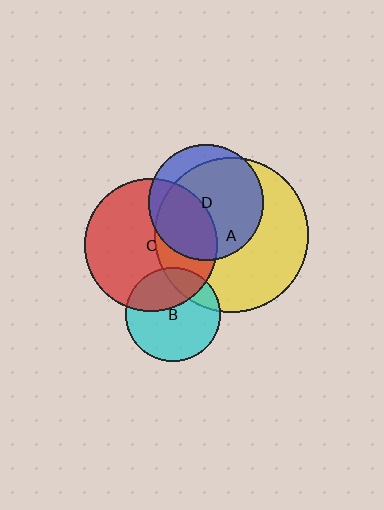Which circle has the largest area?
Circle A (yellow).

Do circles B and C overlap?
Yes.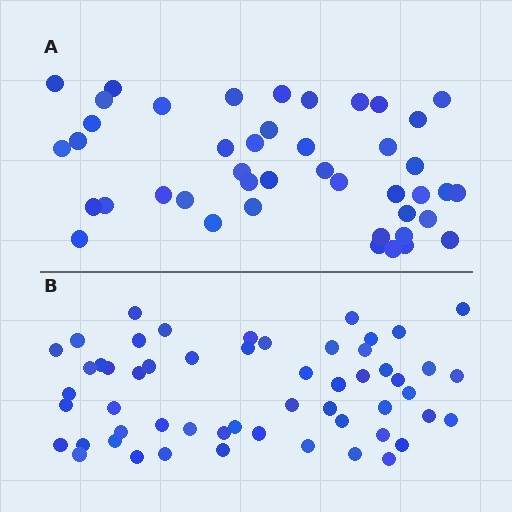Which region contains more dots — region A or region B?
Region B (the bottom region) has more dots.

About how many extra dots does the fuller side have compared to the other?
Region B has roughly 12 or so more dots than region A.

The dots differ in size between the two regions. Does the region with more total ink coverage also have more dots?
No. Region A has more total ink coverage because its dots are larger, but region B actually contains more individual dots. Total area can be misleading — the number of items is what matters here.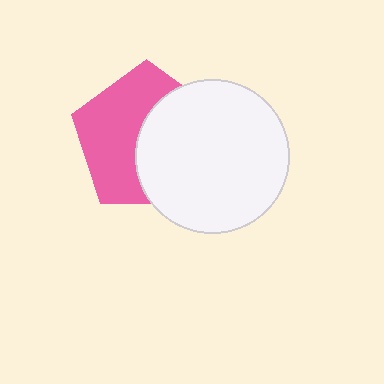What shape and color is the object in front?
The object in front is a white circle.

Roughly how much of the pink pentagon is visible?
About half of it is visible (roughly 52%).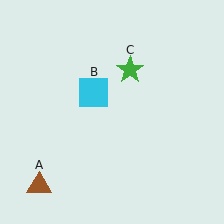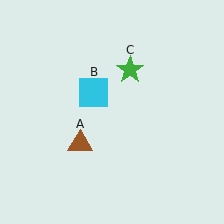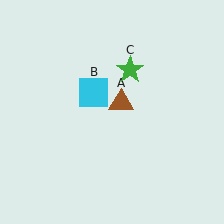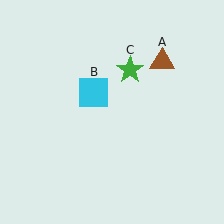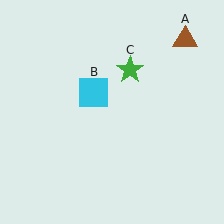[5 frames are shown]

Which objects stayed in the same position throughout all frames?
Cyan square (object B) and green star (object C) remained stationary.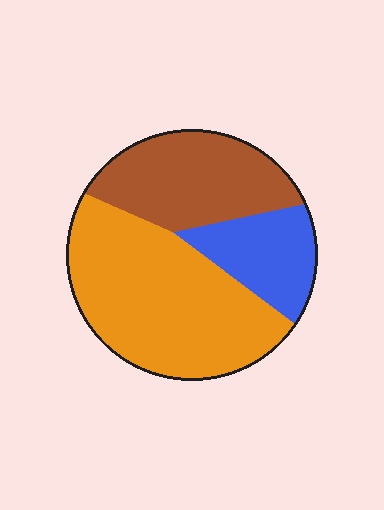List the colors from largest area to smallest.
From largest to smallest: orange, brown, blue.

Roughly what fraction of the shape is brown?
Brown covers around 30% of the shape.